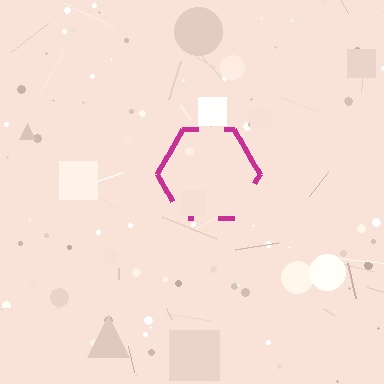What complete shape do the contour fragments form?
The contour fragments form a hexagon.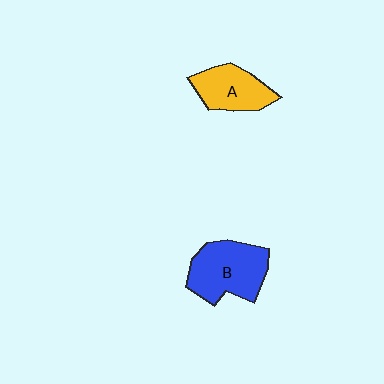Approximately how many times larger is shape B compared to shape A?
Approximately 1.4 times.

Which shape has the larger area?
Shape B (blue).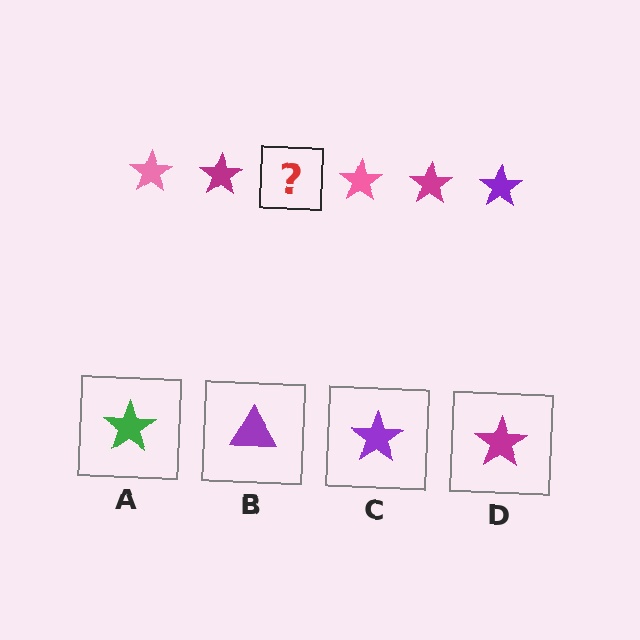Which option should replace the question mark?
Option C.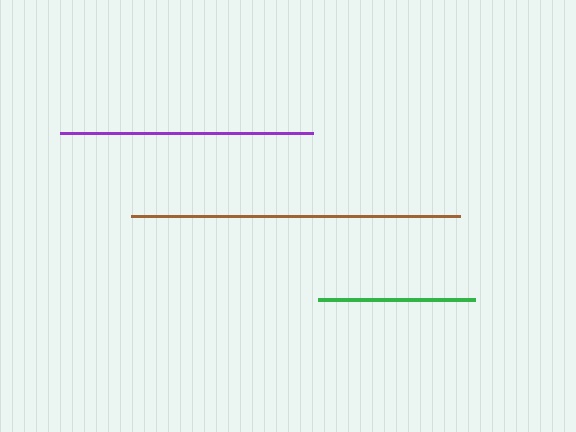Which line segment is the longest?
The brown line is the longest at approximately 329 pixels.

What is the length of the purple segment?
The purple segment is approximately 254 pixels long.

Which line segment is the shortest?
The green line is the shortest at approximately 157 pixels.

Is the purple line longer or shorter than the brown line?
The brown line is longer than the purple line.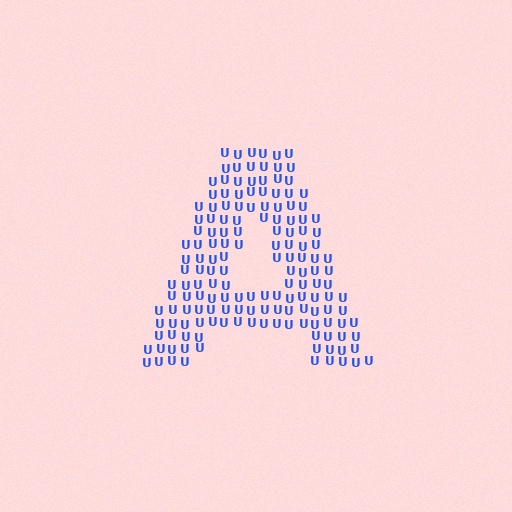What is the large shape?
The large shape is the letter A.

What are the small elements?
The small elements are letter U's.